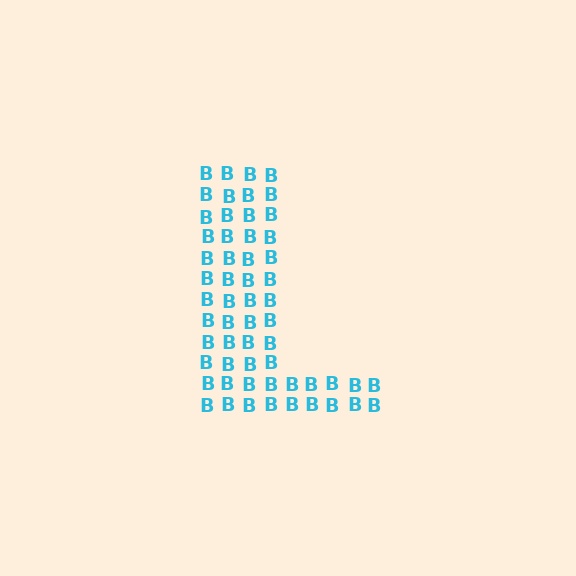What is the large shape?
The large shape is the letter L.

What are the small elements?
The small elements are letter B's.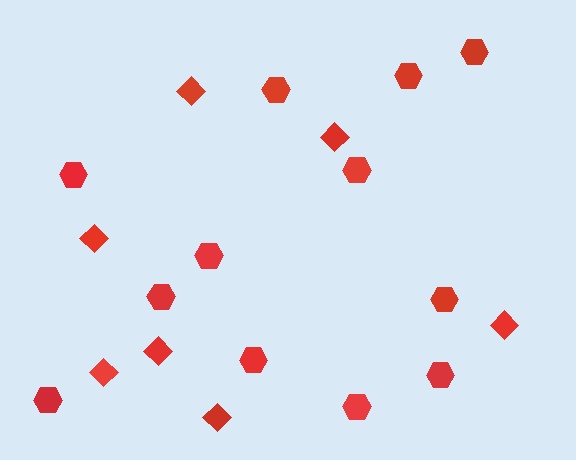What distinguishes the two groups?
There are 2 groups: one group of diamonds (7) and one group of hexagons (12).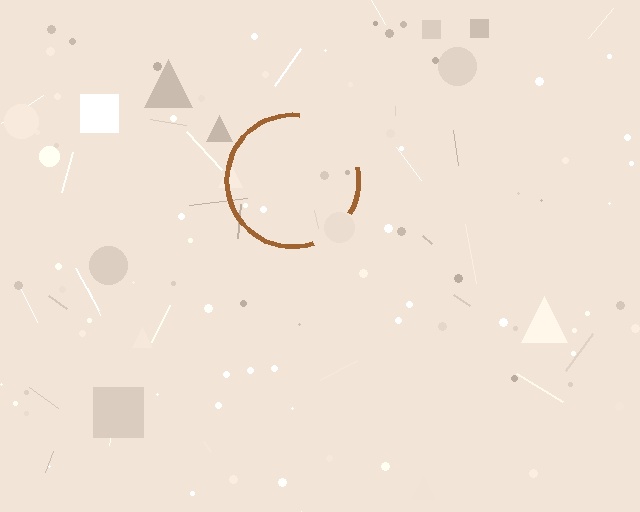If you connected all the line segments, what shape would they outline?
They would outline a circle.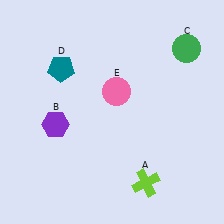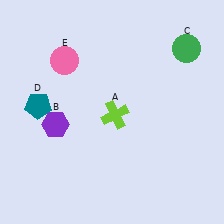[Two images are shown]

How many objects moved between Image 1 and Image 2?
3 objects moved between the two images.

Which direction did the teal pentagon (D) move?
The teal pentagon (D) moved down.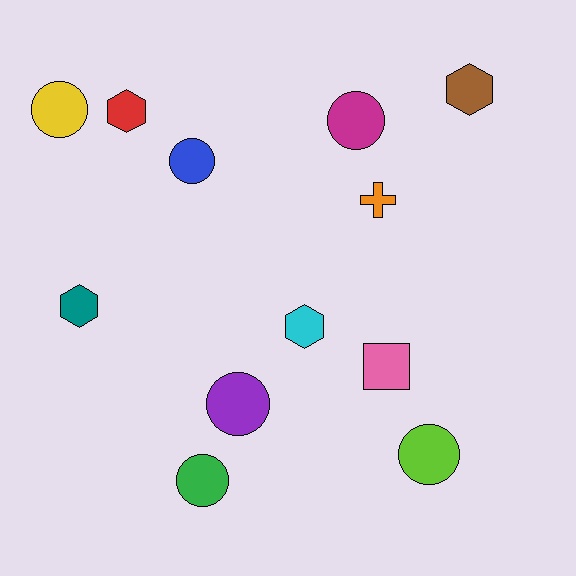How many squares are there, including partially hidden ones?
There is 1 square.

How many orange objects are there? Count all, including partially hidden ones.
There is 1 orange object.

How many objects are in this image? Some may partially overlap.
There are 12 objects.